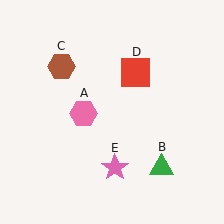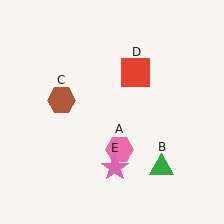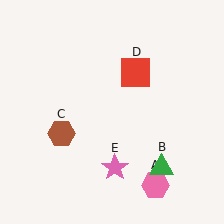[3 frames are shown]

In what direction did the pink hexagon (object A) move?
The pink hexagon (object A) moved down and to the right.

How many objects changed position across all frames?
2 objects changed position: pink hexagon (object A), brown hexagon (object C).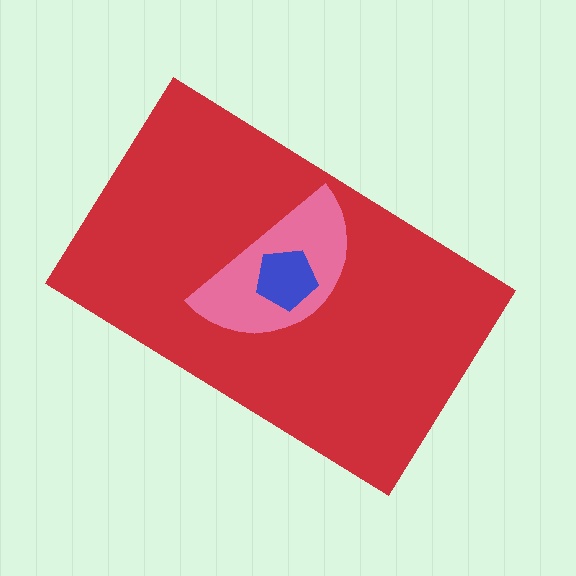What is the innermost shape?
The blue pentagon.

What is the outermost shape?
The red rectangle.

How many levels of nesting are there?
3.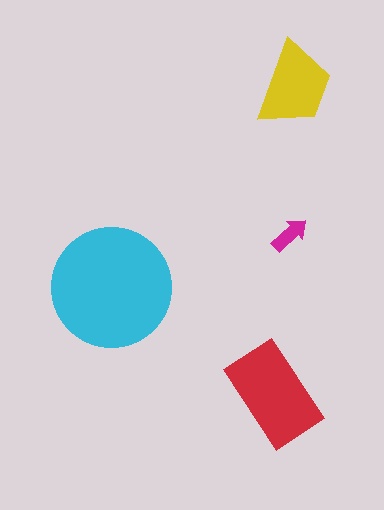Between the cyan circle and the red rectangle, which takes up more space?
The cyan circle.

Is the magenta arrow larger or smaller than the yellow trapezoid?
Smaller.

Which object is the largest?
The cyan circle.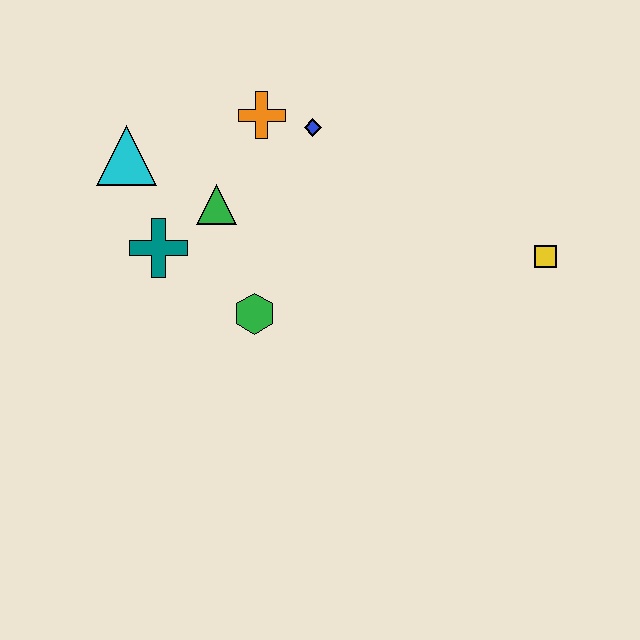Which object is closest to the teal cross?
The green triangle is closest to the teal cross.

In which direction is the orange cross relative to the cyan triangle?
The orange cross is to the right of the cyan triangle.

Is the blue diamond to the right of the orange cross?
Yes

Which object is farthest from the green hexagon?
The yellow square is farthest from the green hexagon.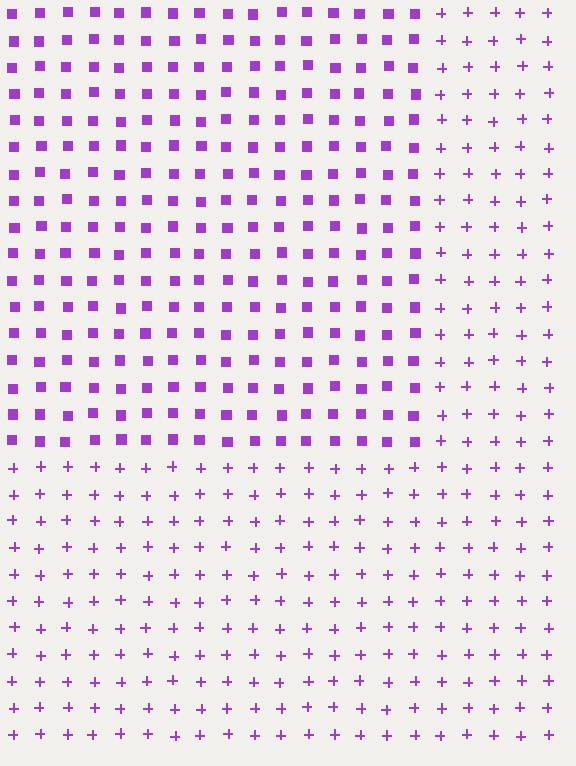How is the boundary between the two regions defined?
The boundary is defined by a change in element shape: squares inside vs. plus signs outside. All elements share the same color and spacing.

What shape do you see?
I see a rectangle.